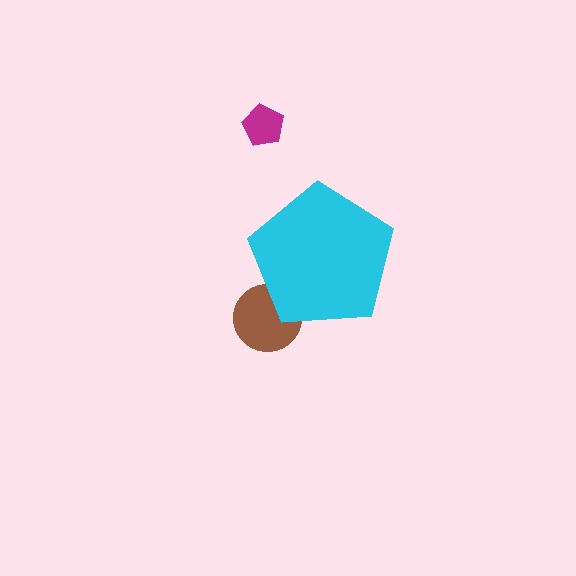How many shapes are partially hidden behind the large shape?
2 shapes are partially hidden.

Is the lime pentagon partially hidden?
Yes, the lime pentagon is partially hidden behind the cyan pentagon.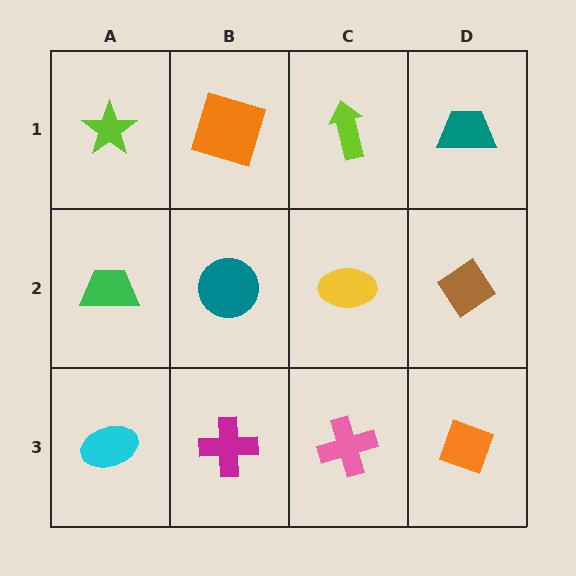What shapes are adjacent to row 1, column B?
A teal circle (row 2, column B), a lime star (row 1, column A), a lime arrow (row 1, column C).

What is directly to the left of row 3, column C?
A magenta cross.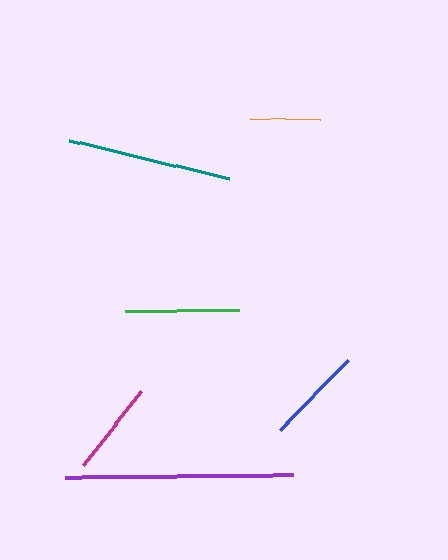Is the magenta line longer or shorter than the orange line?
The magenta line is longer than the orange line.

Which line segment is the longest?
The purple line is the longest at approximately 227 pixels.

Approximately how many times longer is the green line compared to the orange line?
The green line is approximately 1.6 times the length of the orange line.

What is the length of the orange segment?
The orange segment is approximately 70 pixels long.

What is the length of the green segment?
The green segment is approximately 114 pixels long.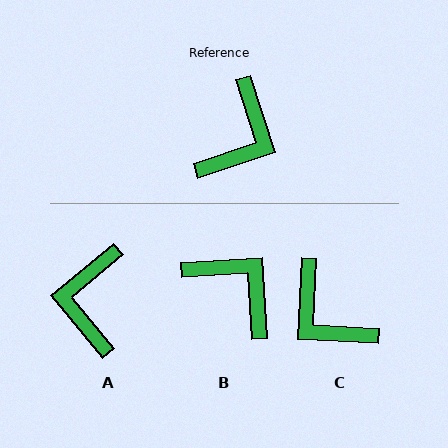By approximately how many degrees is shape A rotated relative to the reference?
Approximately 158 degrees clockwise.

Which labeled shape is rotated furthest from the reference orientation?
A, about 158 degrees away.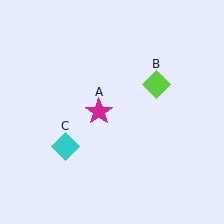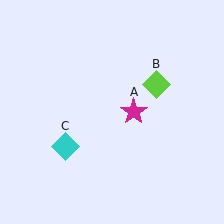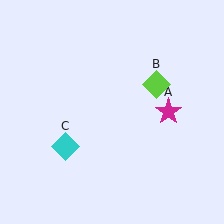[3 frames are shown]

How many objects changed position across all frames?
1 object changed position: magenta star (object A).